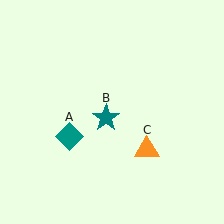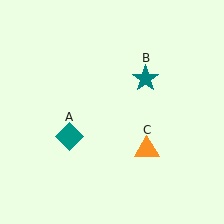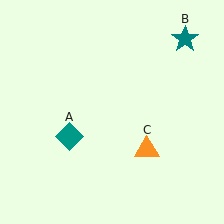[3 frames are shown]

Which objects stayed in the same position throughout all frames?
Teal diamond (object A) and orange triangle (object C) remained stationary.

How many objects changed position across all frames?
1 object changed position: teal star (object B).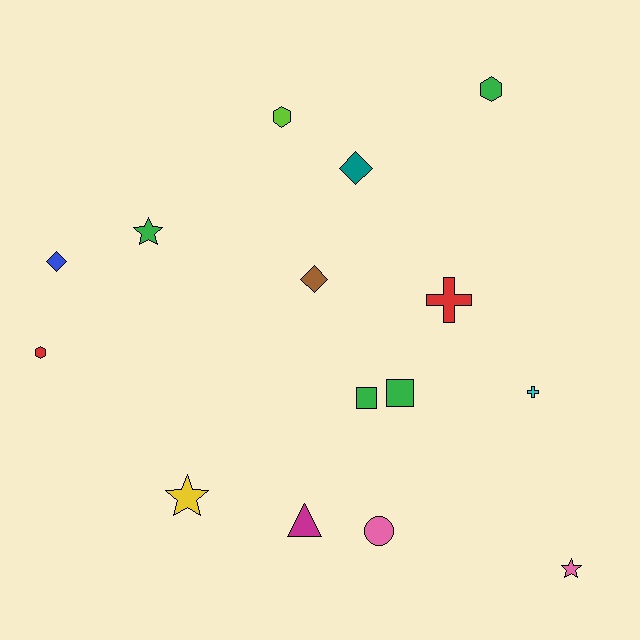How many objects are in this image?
There are 15 objects.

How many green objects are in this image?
There are 4 green objects.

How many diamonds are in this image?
There are 3 diamonds.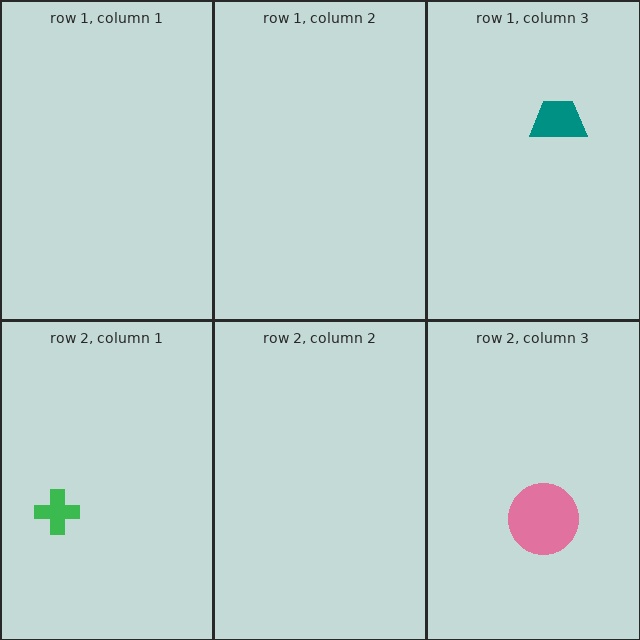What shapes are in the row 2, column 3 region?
The pink circle.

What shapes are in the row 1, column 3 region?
The teal trapezoid.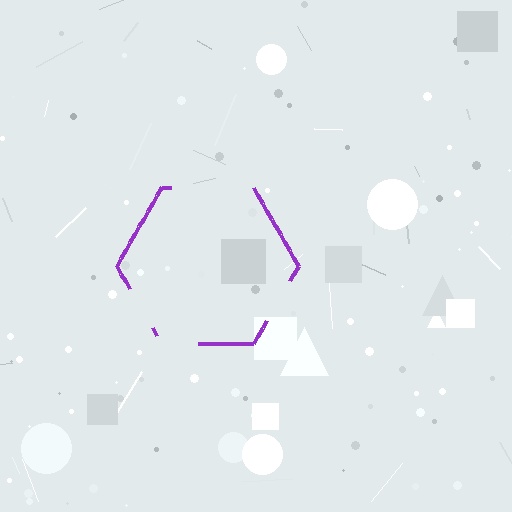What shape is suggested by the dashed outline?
The dashed outline suggests a hexagon.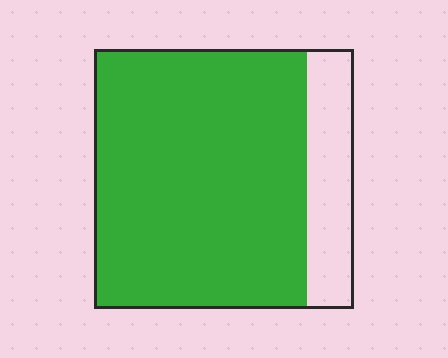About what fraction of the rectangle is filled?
About five sixths (5/6).